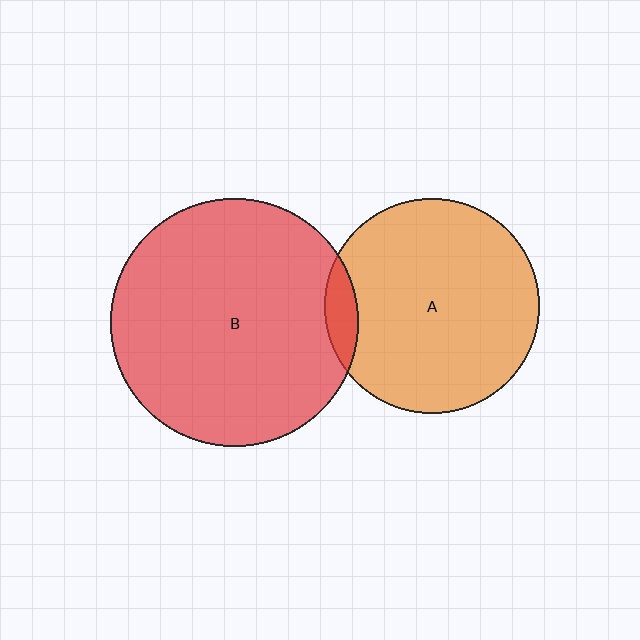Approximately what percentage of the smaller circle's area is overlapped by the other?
Approximately 5%.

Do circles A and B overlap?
Yes.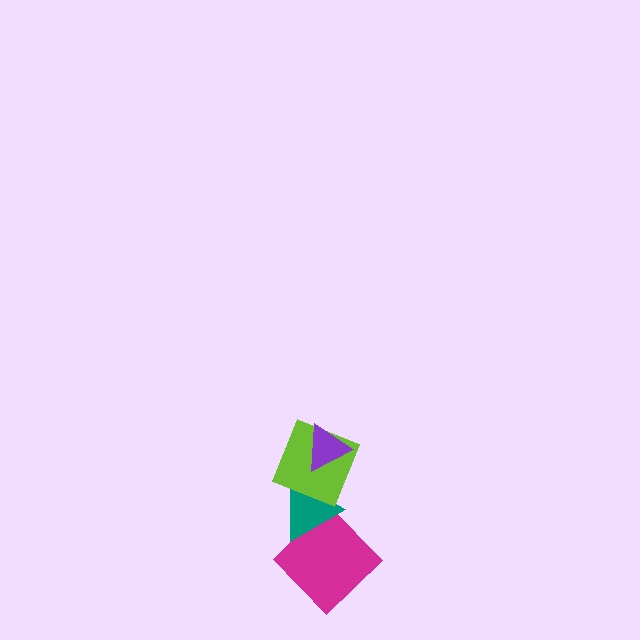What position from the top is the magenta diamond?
The magenta diamond is 4th from the top.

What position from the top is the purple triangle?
The purple triangle is 1st from the top.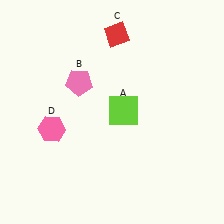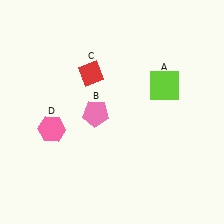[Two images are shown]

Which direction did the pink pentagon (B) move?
The pink pentagon (B) moved down.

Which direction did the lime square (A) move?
The lime square (A) moved right.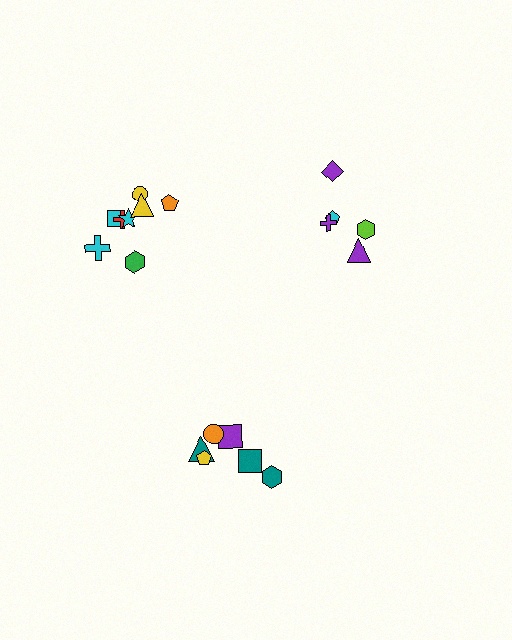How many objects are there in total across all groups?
There are 19 objects.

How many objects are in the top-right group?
There are 5 objects.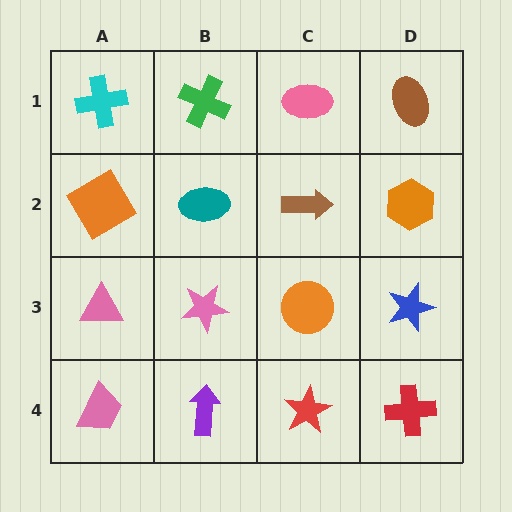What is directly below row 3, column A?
A pink trapezoid.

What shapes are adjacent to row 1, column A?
An orange square (row 2, column A), a green cross (row 1, column B).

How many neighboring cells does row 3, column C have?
4.